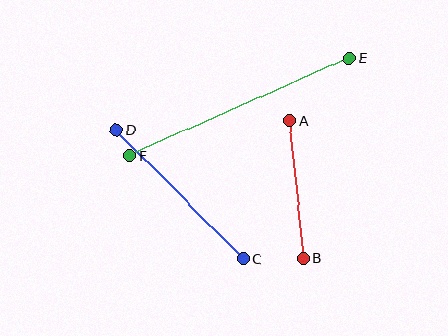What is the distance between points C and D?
The distance is approximately 181 pixels.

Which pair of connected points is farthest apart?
Points E and F are farthest apart.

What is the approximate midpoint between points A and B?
The midpoint is at approximately (296, 189) pixels.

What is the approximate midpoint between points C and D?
The midpoint is at approximately (180, 194) pixels.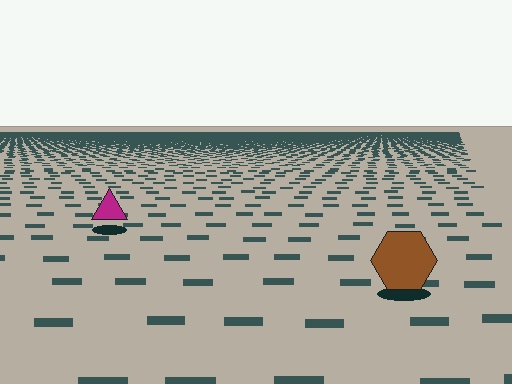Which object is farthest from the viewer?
The magenta triangle is farthest from the viewer. It appears smaller and the ground texture around it is denser.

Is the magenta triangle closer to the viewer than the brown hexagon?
No. The brown hexagon is closer — you can tell from the texture gradient: the ground texture is coarser near it.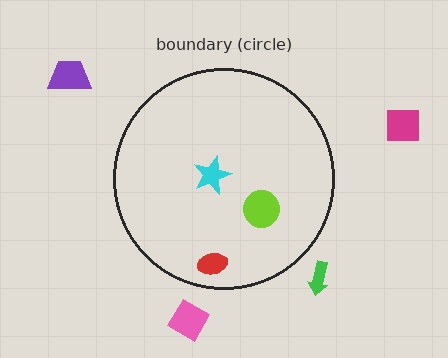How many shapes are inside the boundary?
3 inside, 4 outside.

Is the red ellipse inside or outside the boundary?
Inside.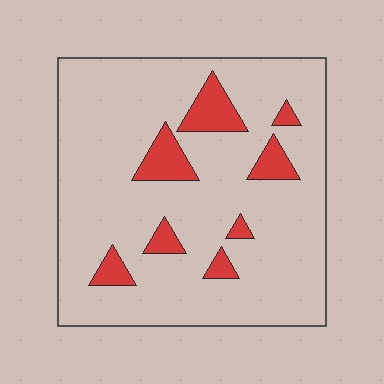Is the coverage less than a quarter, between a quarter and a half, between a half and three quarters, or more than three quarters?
Less than a quarter.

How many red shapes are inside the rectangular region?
8.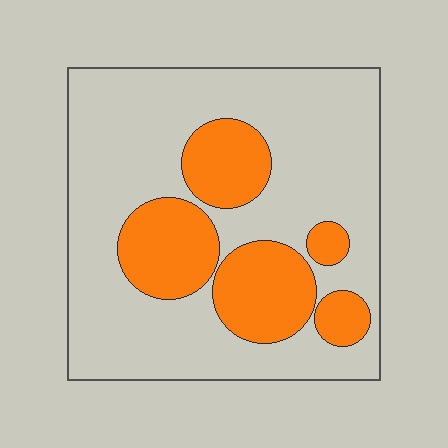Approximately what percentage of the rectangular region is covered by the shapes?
Approximately 30%.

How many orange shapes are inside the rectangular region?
5.